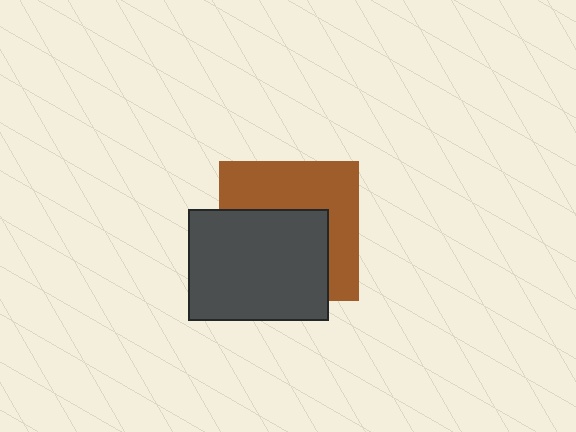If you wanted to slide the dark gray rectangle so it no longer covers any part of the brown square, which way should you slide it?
Slide it down — that is the most direct way to separate the two shapes.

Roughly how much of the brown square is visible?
About half of it is visible (roughly 48%).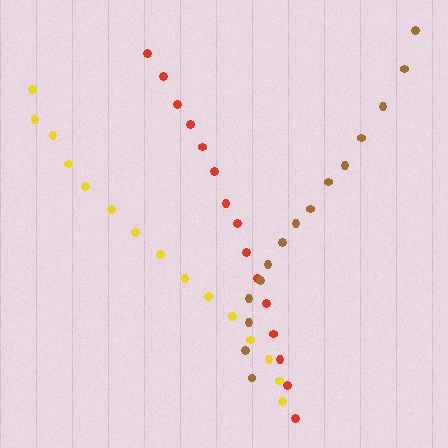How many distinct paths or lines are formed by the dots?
There are 3 distinct paths.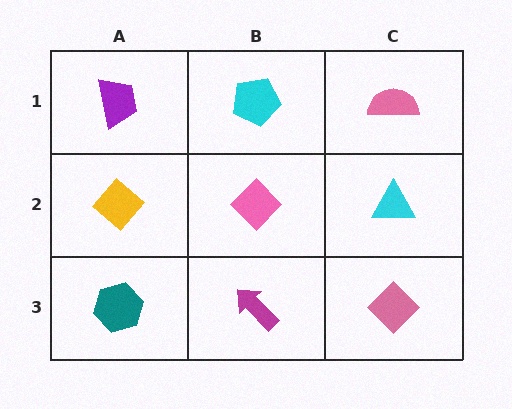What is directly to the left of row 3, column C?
A magenta arrow.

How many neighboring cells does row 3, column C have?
2.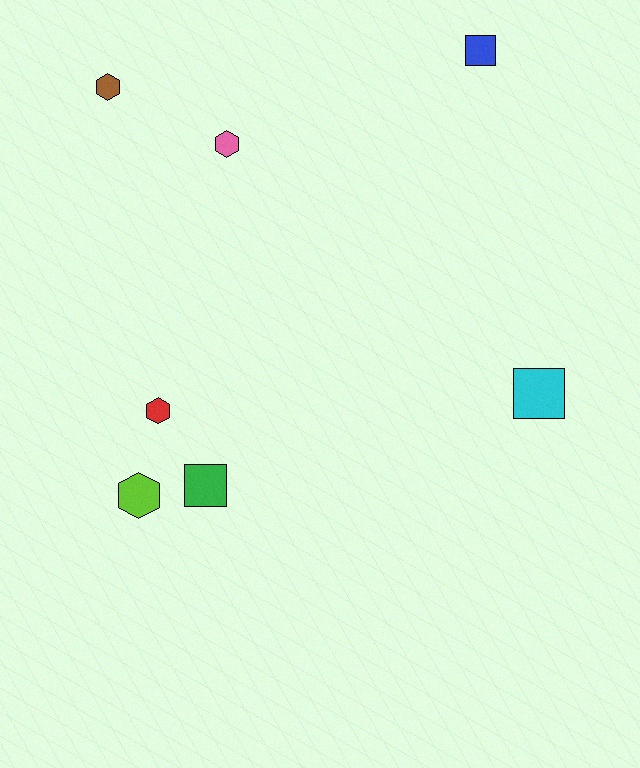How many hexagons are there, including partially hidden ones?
There are 4 hexagons.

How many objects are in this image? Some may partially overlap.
There are 7 objects.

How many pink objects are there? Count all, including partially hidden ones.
There is 1 pink object.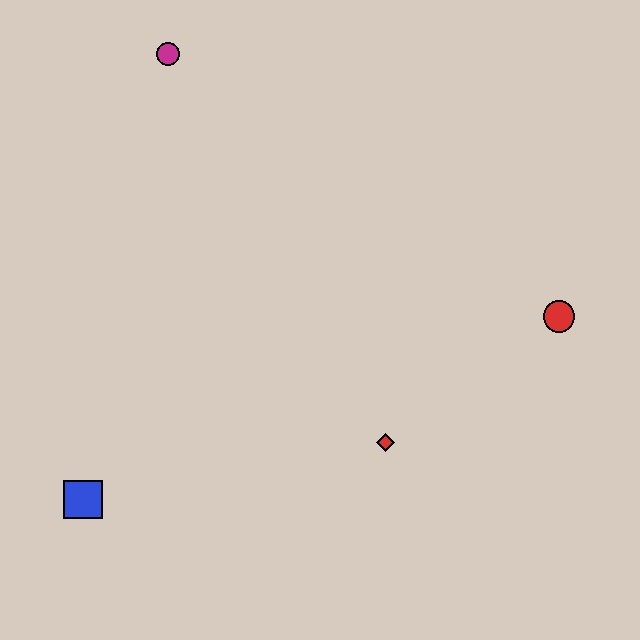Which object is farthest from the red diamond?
The magenta circle is farthest from the red diamond.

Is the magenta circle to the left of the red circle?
Yes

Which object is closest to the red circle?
The red diamond is closest to the red circle.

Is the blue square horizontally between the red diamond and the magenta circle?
No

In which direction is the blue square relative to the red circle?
The blue square is to the left of the red circle.